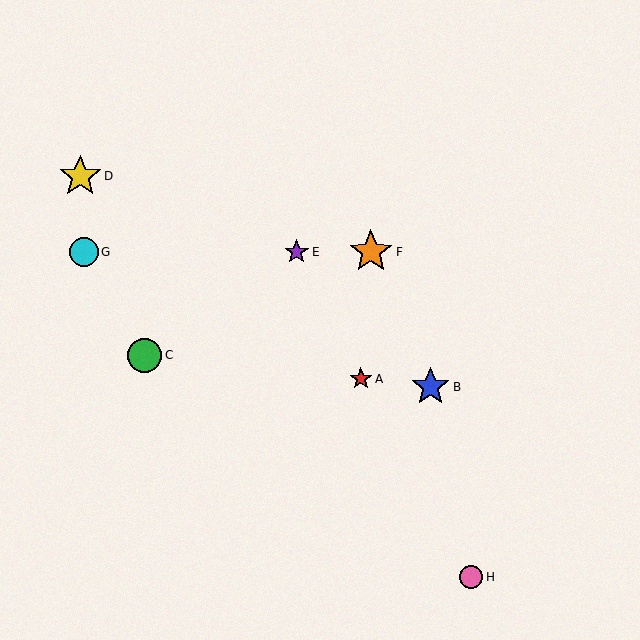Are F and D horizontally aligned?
No, F is at y≈252 and D is at y≈176.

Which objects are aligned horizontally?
Objects E, F, G are aligned horizontally.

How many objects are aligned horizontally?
3 objects (E, F, G) are aligned horizontally.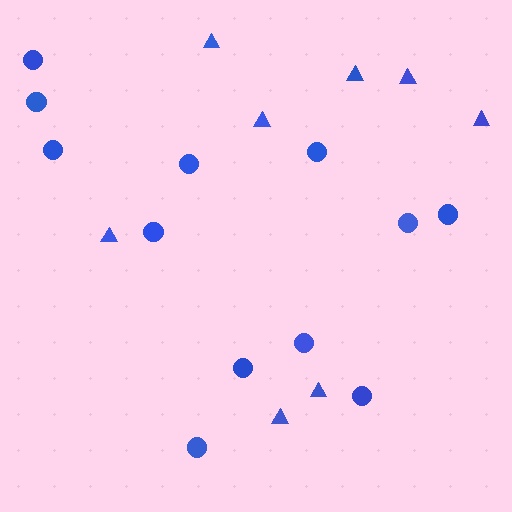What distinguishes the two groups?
There are 2 groups: one group of circles (12) and one group of triangles (8).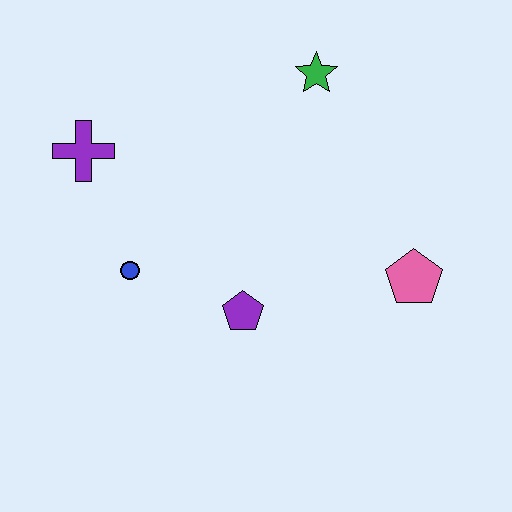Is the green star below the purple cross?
No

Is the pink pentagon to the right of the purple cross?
Yes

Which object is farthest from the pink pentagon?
The purple cross is farthest from the pink pentagon.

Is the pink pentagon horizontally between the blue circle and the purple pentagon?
No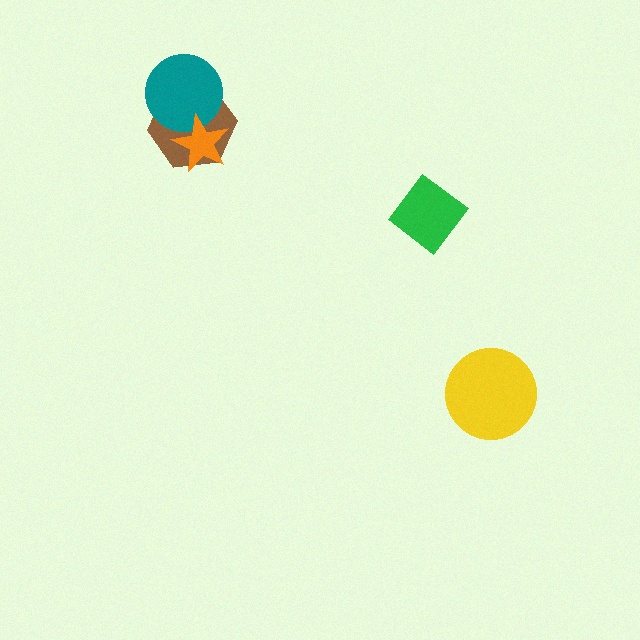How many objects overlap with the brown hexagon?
2 objects overlap with the brown hexagon.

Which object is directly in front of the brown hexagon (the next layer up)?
The teal circle is directly in front of the brown hexagon.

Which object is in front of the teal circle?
The orange star is in front of the teal circle.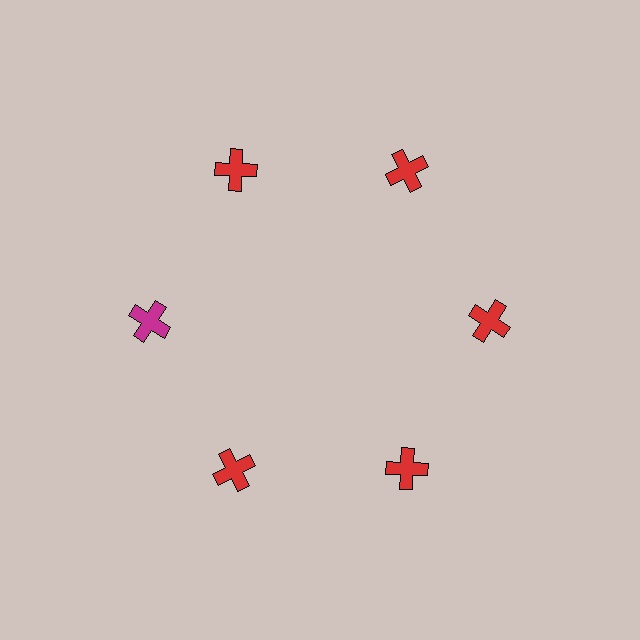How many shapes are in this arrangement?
There are 6 shapes arranged in a ring pattern.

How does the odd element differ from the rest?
It has a different color: magenta instead of red.